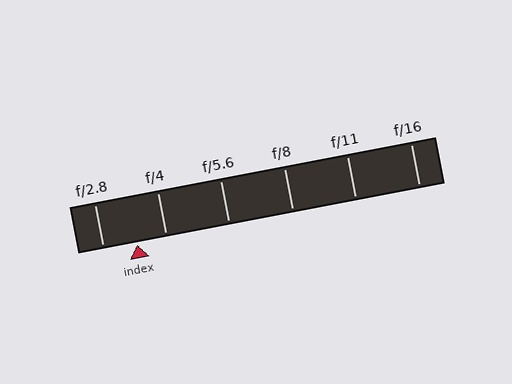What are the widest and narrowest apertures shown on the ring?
The widest aperture shown is f/2.8 and the narrowest is f/16.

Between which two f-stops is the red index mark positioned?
The index mark is between f/2.8 and f/4.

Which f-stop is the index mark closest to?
The index mark is closest to f/4.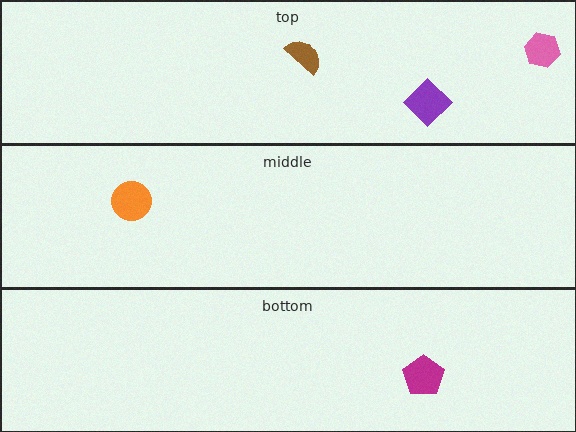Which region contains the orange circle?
The middle region.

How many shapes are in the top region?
3.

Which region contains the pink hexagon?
The top region.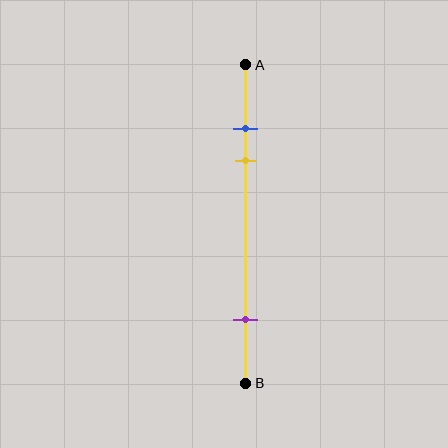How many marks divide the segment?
There are 3 marks dividing the segment.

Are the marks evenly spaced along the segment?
No, the marks are not evenly spaced.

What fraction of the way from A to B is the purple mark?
The purple mark is approximately 80% (0.8) of the way from A to B.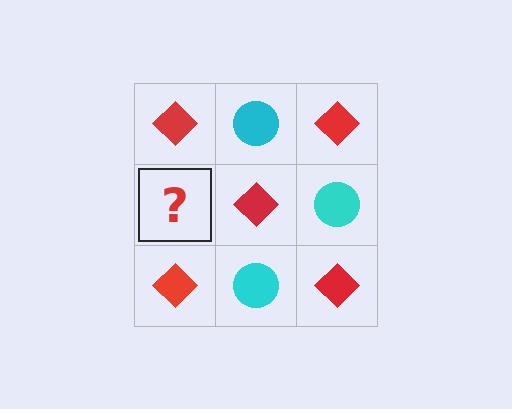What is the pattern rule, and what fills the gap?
The rule is that it alternates red diamond and cyan circle in a checkerboard pattern. The gap should be filled with a cyan circle.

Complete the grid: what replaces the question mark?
The question mark should be replaced with a cyan circle.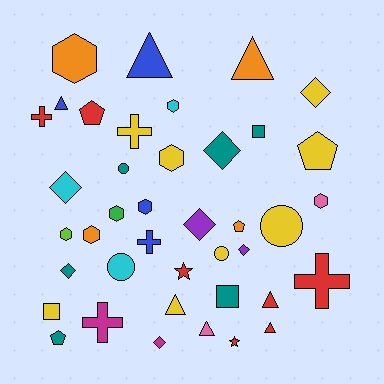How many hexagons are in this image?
There are 8 hexagons.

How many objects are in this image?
There are 40 objects.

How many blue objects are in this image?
There are 4 blue objects.